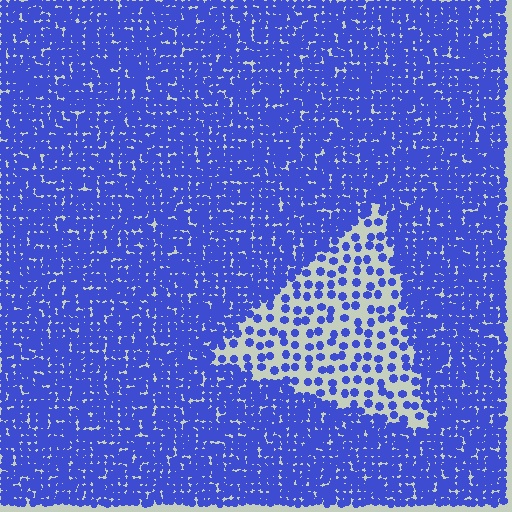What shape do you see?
I see a triangle.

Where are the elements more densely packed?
The elements are more densely packed outside the triangle boundary.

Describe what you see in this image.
The image contains small blue elements arranged at two different densities. A triangle-shaped region is visible where the elements are less densely packed than the surrounding area.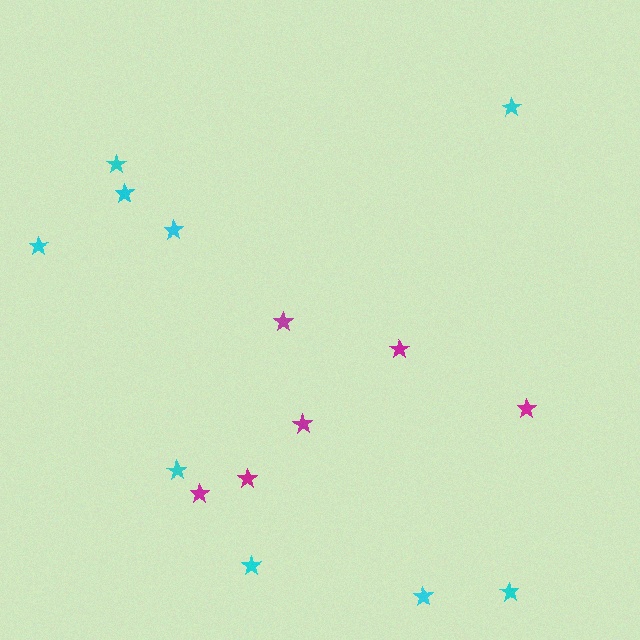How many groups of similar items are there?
There are 2 groups: one group of cyan stars (9) and one group of magenta stars (6).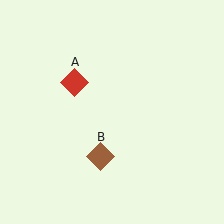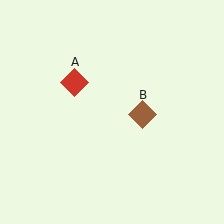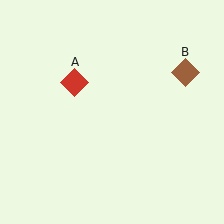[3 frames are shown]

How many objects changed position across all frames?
1 object changed position: brown diamond (object B).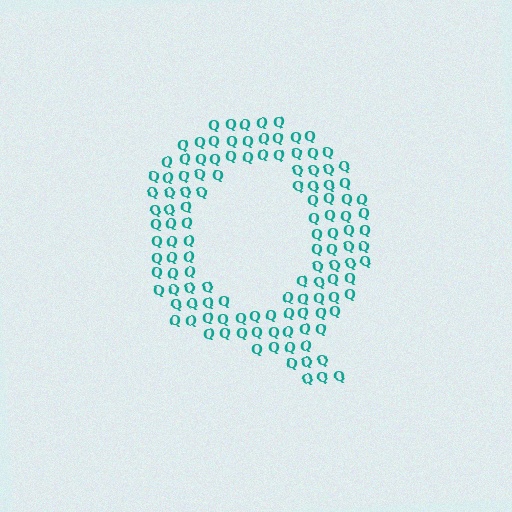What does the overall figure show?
The overall figure shows the letter Q.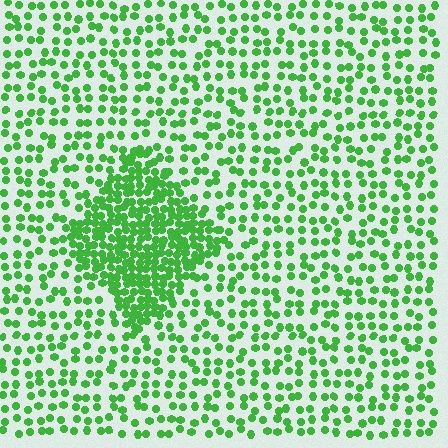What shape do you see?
I see a diamond.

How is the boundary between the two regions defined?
The boundary is defined by a change in element density (approximately 2.4x ratio). All elements are the same color, size, and shape.